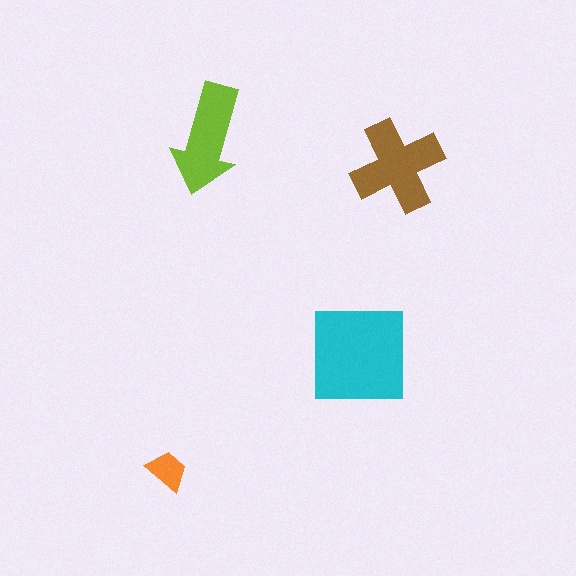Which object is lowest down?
The orange trapezoid is bottommost.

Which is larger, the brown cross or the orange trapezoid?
The brown cross.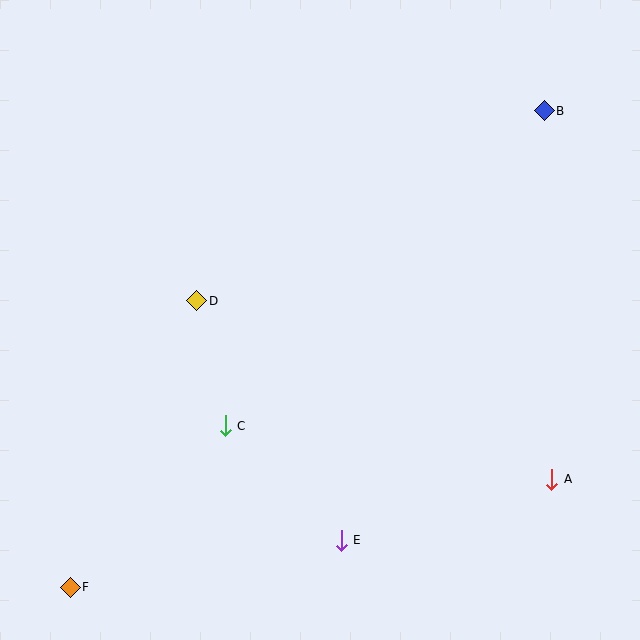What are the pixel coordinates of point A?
Point A is at (552, 479).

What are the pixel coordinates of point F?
Point F is at (70, 587).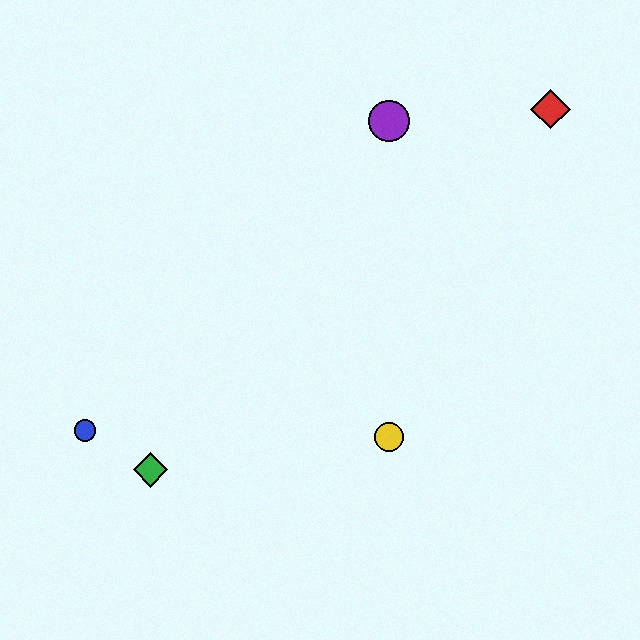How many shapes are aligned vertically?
2 shapes (the yellow circle, the purple circle) are aligned vertically.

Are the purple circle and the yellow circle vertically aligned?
Yes, both are at x≈389.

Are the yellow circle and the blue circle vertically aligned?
No, the yellow circle is at x≈389 and the blue circle is at x≈85.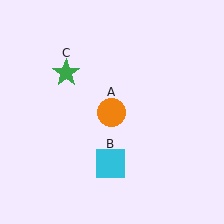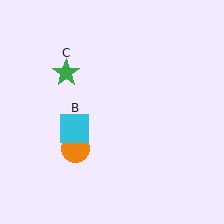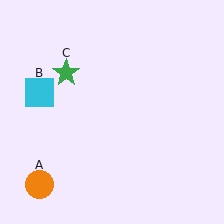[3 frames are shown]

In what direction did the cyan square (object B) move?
The cyan square (object B) moved up and to the left.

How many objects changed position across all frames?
2 objects changed position: orange circle (object A), cyan square (object B).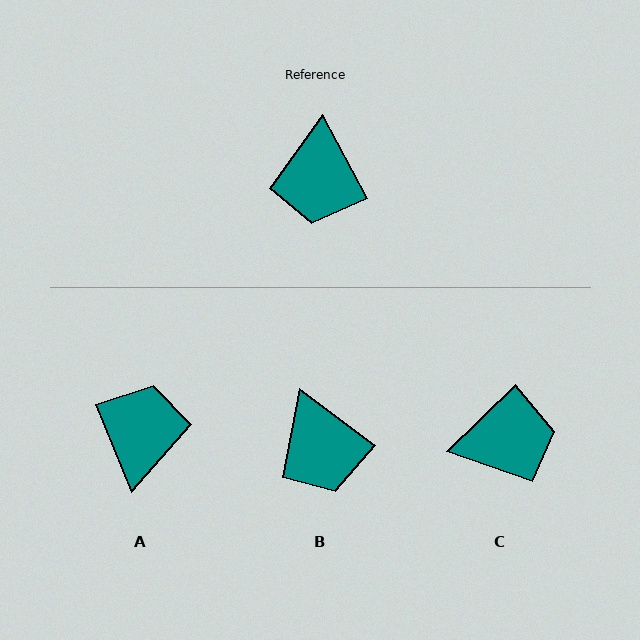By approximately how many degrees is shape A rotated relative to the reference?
Approximately 174 degrees counter-clockwise.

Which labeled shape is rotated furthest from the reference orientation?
A, about 174 degrees away.